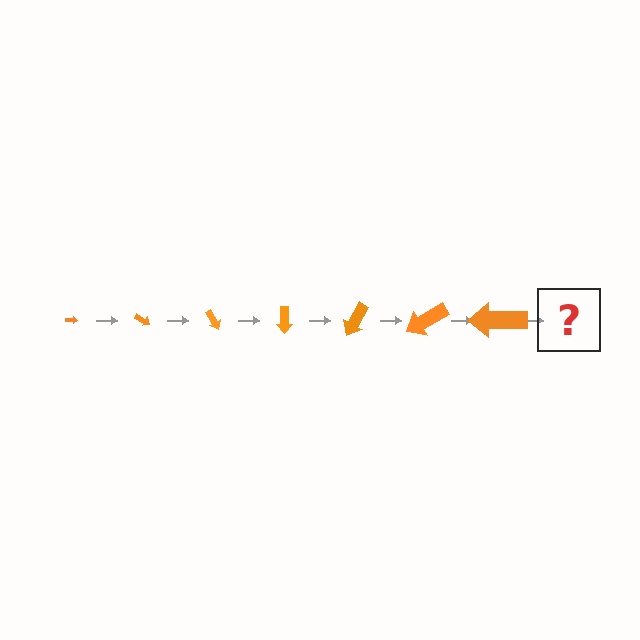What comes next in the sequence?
The next element should be an arrow, larger than the previous one and rotated 210 degrees from the start.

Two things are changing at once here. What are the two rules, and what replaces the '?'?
The two rules are that the arrow grows larger each step and it rotates 30 degrees each step. The '?' should be an arrow, larger than the previous one and rotated 210 degrees from the start.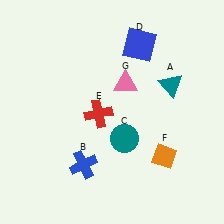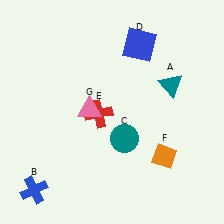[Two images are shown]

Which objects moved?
The objects that moved are: the blue cross (B), the pink triangle (G).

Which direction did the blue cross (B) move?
The blue cross (B) moved left.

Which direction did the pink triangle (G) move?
The pink triangle (G) moved left.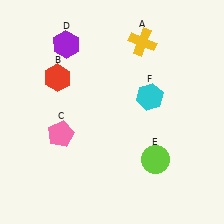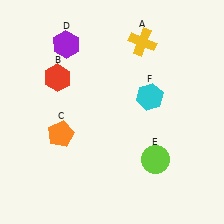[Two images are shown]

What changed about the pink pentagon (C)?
In Image 1, C is pink. In Image 2, it changed to orange.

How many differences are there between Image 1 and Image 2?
There is 1 difference between the two images.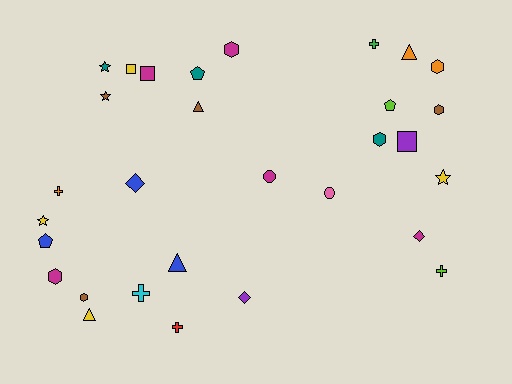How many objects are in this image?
There are 30 objects.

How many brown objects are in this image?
There are 4 brown objects.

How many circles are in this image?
There are 2 circles.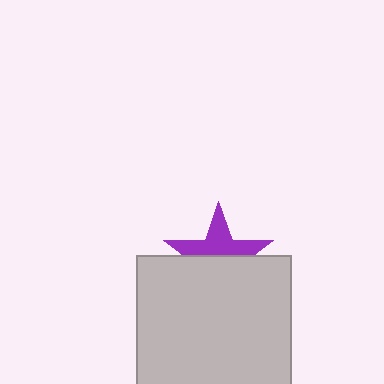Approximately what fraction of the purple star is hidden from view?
Roughly 50% of the purple star is hidden behind the light gray square.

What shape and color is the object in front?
The object in front is a light gray square.